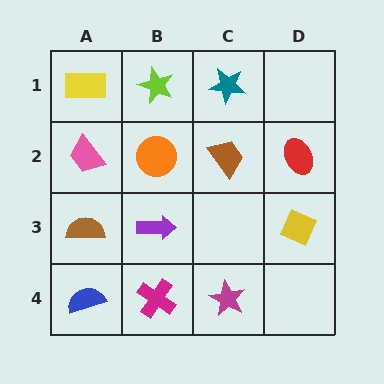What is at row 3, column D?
A yellow diamond.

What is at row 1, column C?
A teal star.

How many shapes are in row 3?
3 shapes.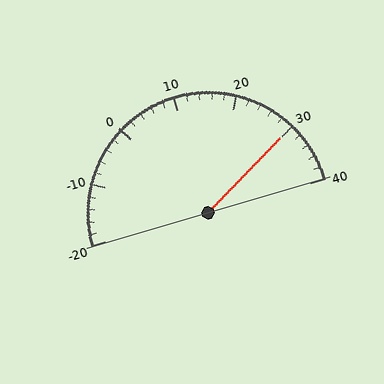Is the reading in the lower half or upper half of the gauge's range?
The reading is in the upper half of the range (-20 to 40).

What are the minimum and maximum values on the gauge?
The gauge ranges from -20 to 40.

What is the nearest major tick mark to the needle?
The nearest major tick mark is 30.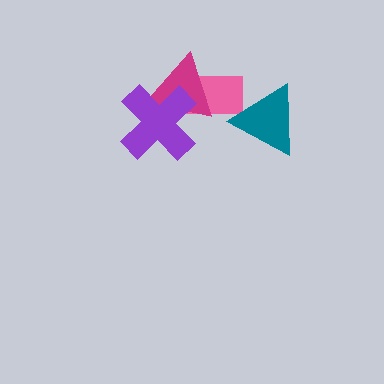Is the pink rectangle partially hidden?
Yes, it is partially covered by another shape.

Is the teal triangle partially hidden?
No, no other shape covers it.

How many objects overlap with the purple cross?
2 objects overlap with the purple cross.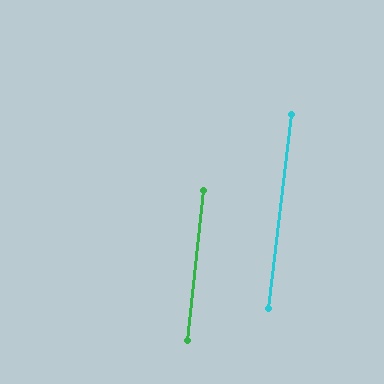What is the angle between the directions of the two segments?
Approximately 1 degree.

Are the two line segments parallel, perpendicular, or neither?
Parallel — their directions differ by only 0.9°.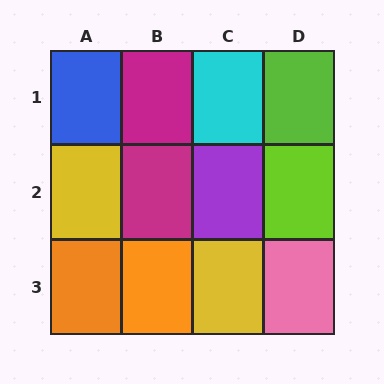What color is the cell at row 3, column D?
Pink.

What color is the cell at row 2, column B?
Magenta.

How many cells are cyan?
1 cell is cyan.